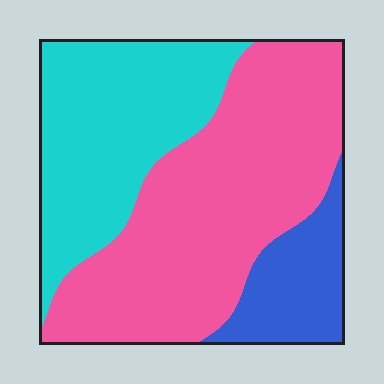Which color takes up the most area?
Pink, at roughly 50%.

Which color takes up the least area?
Blue, at roughly 15%.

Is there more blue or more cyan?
Cyan.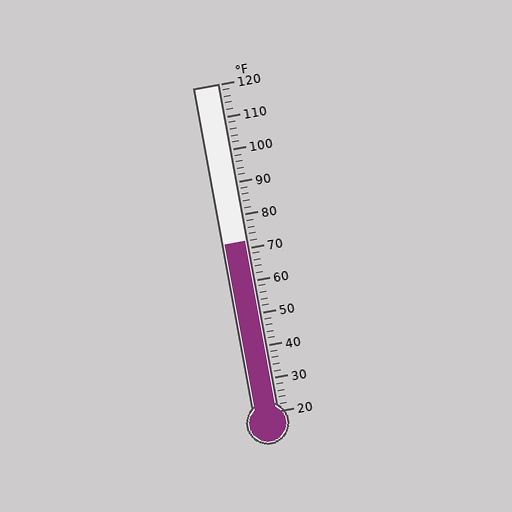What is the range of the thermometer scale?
The thermometer scale ranges from 20°F to 120°F.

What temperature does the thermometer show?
The thermometer shows approximately 72°F.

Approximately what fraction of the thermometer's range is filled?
The thermometer is filled to approximately 50% of its range.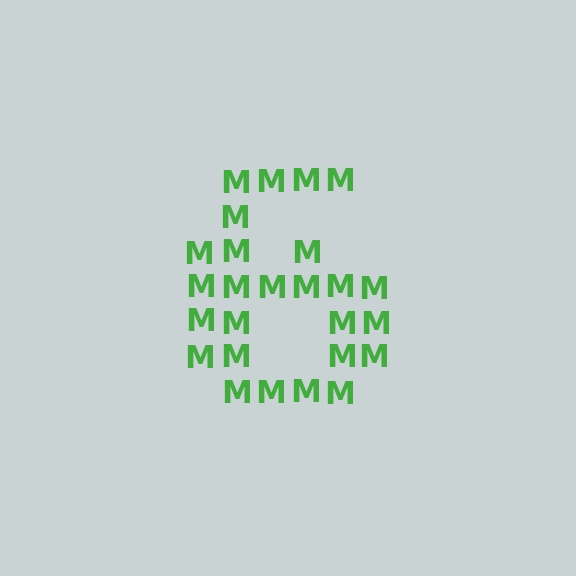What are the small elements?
The small elements are letter M's.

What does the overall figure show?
The overall figure shows the digit 6.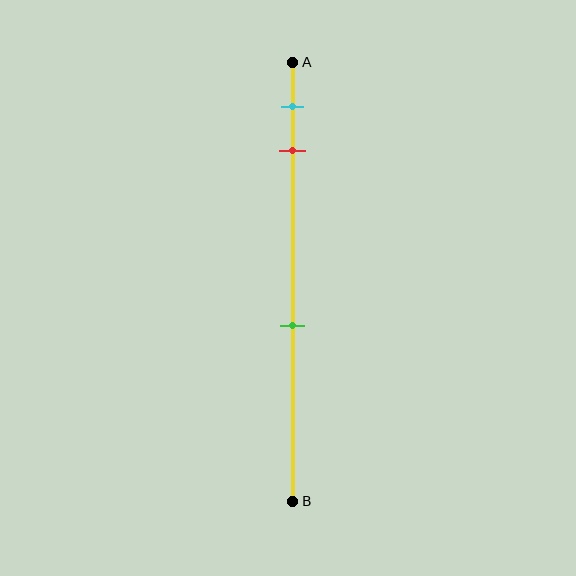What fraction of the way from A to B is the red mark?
The red mark is approximately 20% (0.2) of the way from A to B.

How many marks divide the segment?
There are 3 marks dividing the segment.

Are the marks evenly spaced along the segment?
No, the marks are not evenly spaced.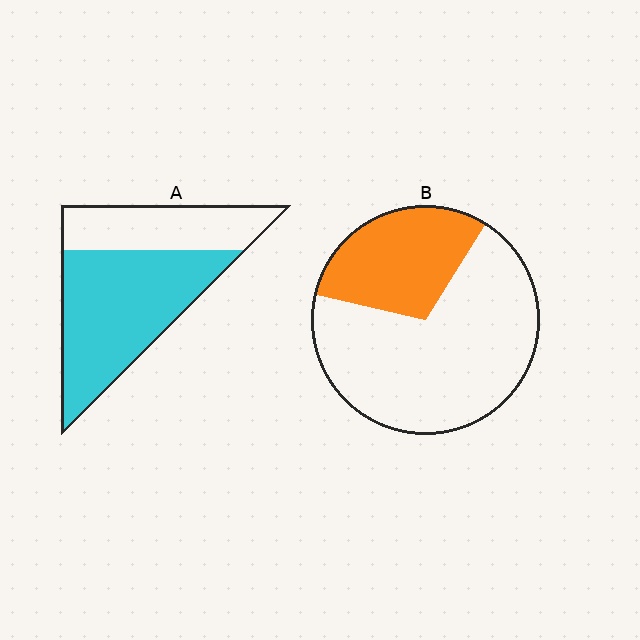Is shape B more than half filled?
No.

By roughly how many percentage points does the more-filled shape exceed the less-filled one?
By roughly 35 percentage points (A over B).